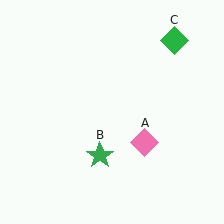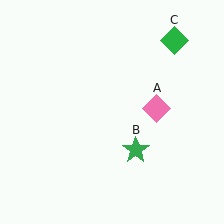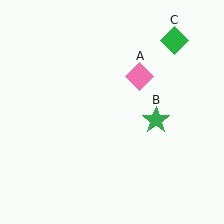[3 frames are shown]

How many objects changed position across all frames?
2 objects changed position: pink diamond (object A), green star (object B).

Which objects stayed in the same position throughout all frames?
Green diamond (object C) remained stationary.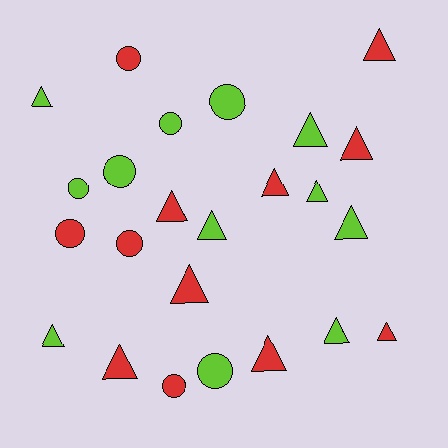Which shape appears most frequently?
Triangle, with 15 objects.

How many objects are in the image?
There are 24 objects.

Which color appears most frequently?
Lime, with 12 objects.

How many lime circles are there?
There are 5 lime circles.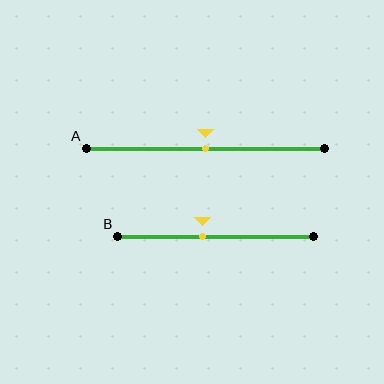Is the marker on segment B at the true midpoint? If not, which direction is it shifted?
No, the marker on segment B is shifted to the left by about 7% of the segment length.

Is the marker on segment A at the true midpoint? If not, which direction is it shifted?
Yes, the marker on segment A is at the true midpoint.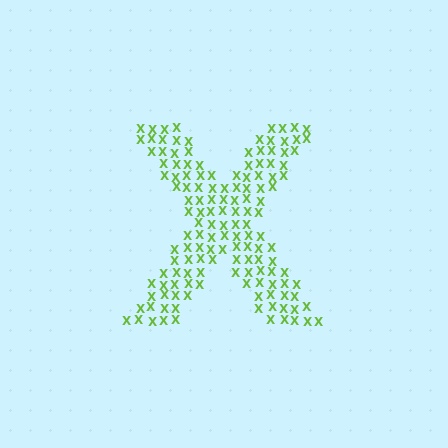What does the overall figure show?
The overall figure shows the letter X.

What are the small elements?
The small elements are letter X's.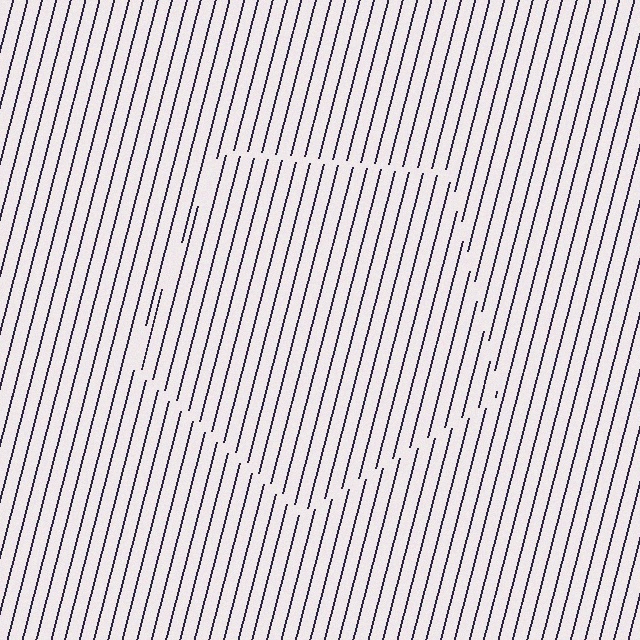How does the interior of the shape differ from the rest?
The interior of the shape contains the same grating, shifted by half a period — the contour is defined by the phase discontinuity where line-ends from the inner and outer gratings abut.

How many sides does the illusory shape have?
5 sides — the line-ends trace a pentagon.